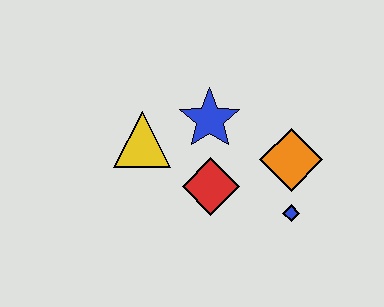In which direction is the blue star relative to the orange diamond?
The blue star is to the left of the orange diamond.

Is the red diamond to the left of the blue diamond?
Yes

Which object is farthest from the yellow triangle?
The blue diamond is farthest from the yellow triangle.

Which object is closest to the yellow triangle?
The blue star is closest to the yellow triangle.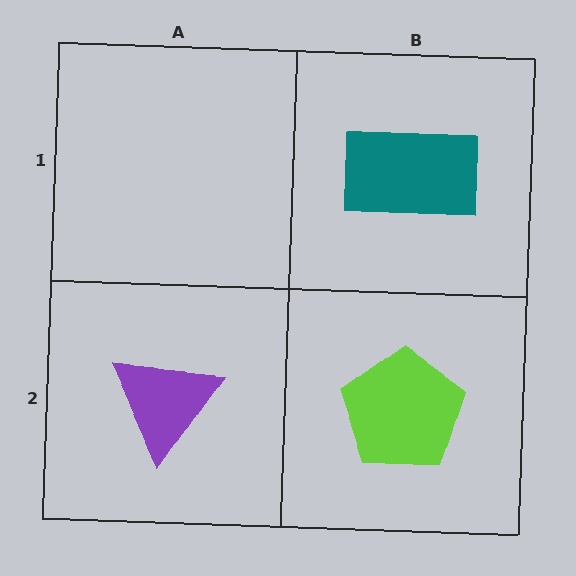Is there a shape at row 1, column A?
No, that cell is empty.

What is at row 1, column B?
A teal rectangle.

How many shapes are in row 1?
1 shape.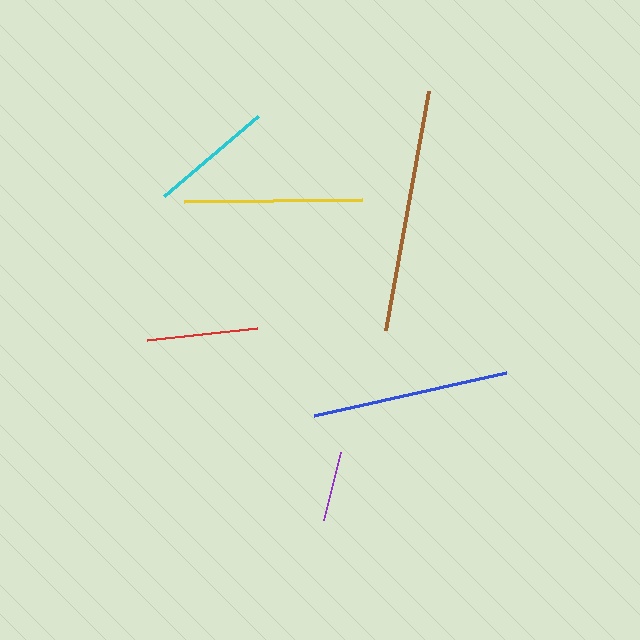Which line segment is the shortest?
The purple line is the shortest at approximately 70 pixels.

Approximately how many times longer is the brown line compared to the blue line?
The brown line is approximately 1.2 times the length of the blue line.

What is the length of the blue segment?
The blue segment is approximately 197 pixels long.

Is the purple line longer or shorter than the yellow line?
The yellow line is longer than the purple line.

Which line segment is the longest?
The brown line is the longest at approximately 243 pixels.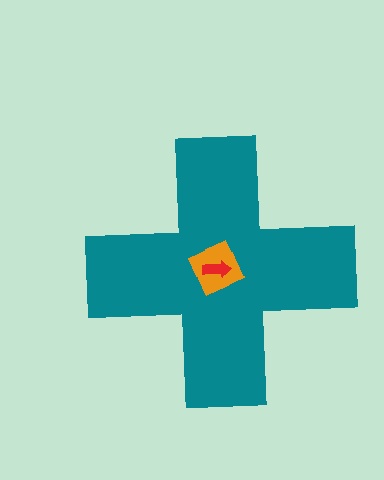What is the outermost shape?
The teal cross.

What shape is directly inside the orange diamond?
The red arrow.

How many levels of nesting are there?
3.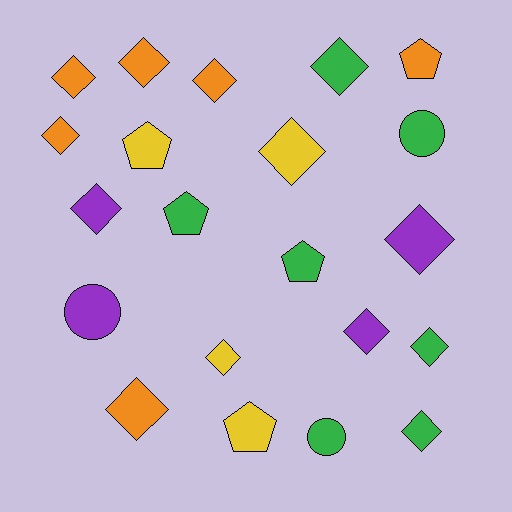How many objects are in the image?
There are 21 objects.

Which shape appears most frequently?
Diamond, with 13 objects.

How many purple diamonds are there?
There are 3 purple diamonds.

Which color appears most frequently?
Green, with 7 objects.